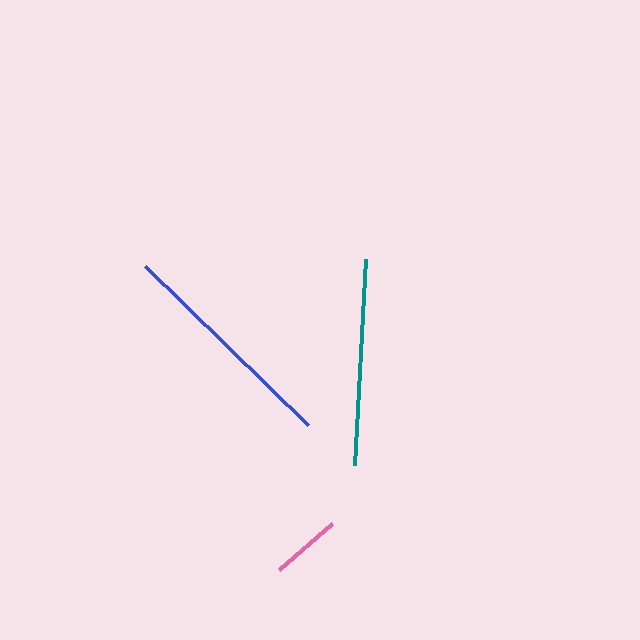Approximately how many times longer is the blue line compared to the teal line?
The blue line is approximately 1.1 times the length of the teal line.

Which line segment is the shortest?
The pink line is the shortest at approximately 70 pixels.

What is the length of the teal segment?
The teal segment is approximately 206 pixels long.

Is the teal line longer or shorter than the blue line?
The blue line is longer than the teal line.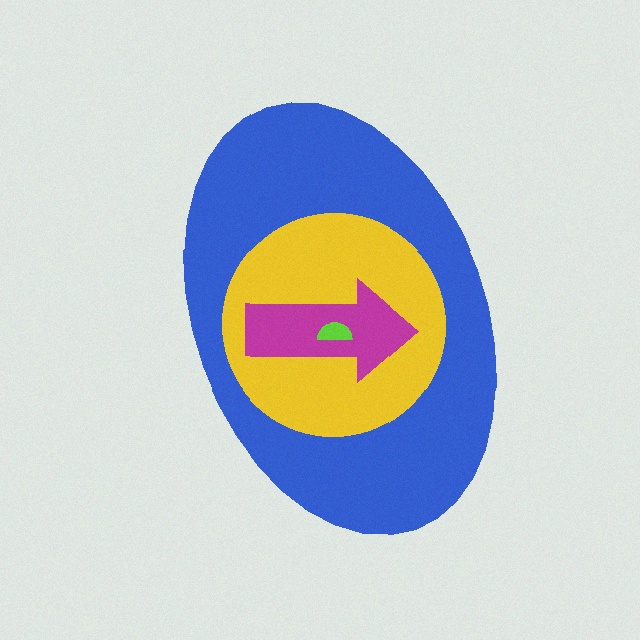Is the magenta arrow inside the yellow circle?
Yes.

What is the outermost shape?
The blue ellipse.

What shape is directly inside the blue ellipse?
The yellow circle.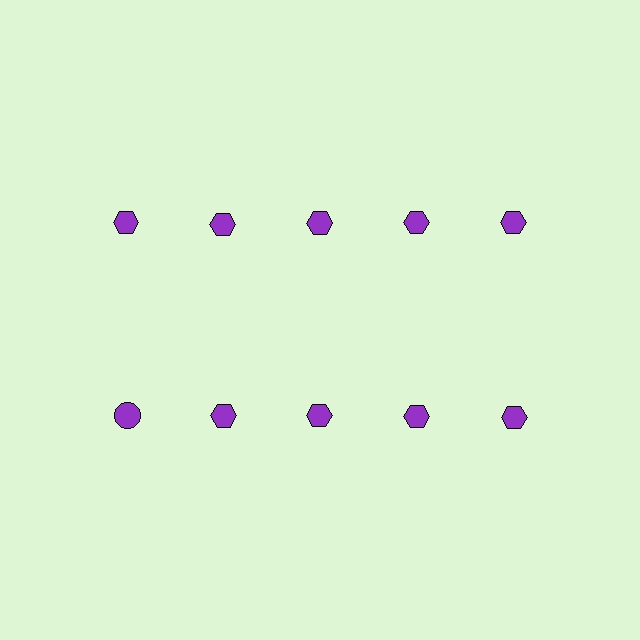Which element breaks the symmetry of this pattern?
The purple circle in the second row, leftmost column breaks the symmetry. All other shapes are purple hexagons.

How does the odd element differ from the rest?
It has a different shape: circle instead of hexagon.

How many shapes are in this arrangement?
There are 10 shapes arranged in a grid pattern.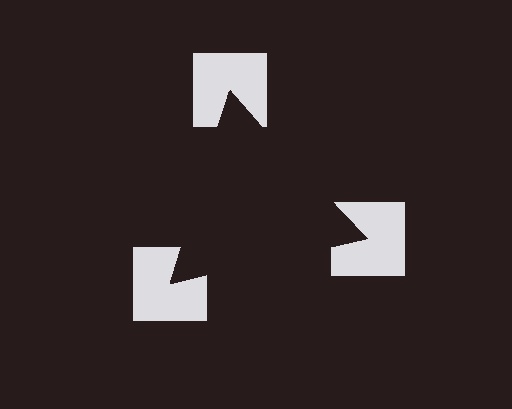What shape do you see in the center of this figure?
An illusory triangle — its edges are inferred from the aligned wedge cuts in the notched squares, not physically drawn.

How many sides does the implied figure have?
3 sides.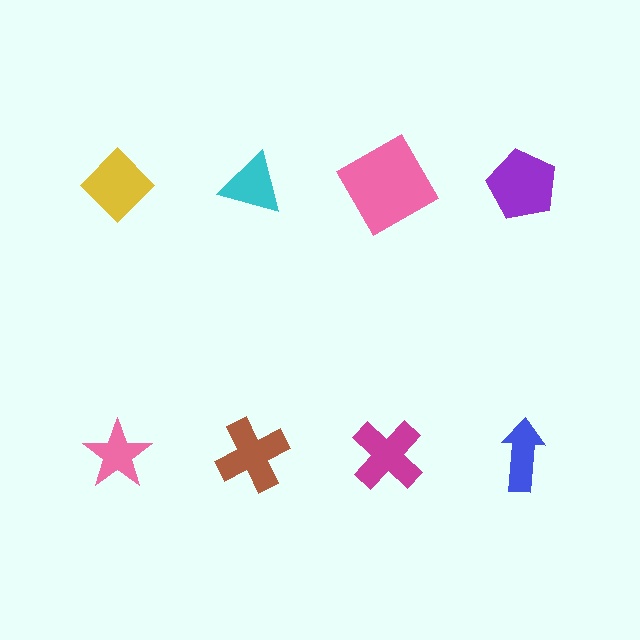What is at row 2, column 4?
A blue arrow.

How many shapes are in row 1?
4 shapes.